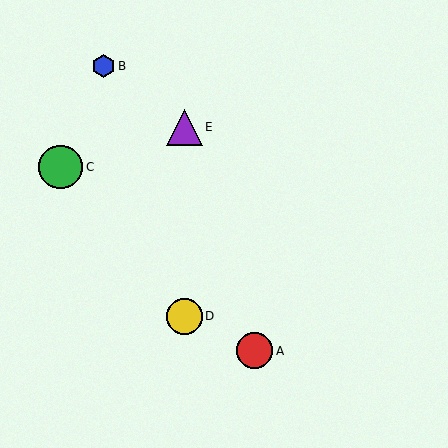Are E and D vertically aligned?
Yes, both are at x≈184.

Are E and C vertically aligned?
No, E is at x≈184 and C is at x≈61.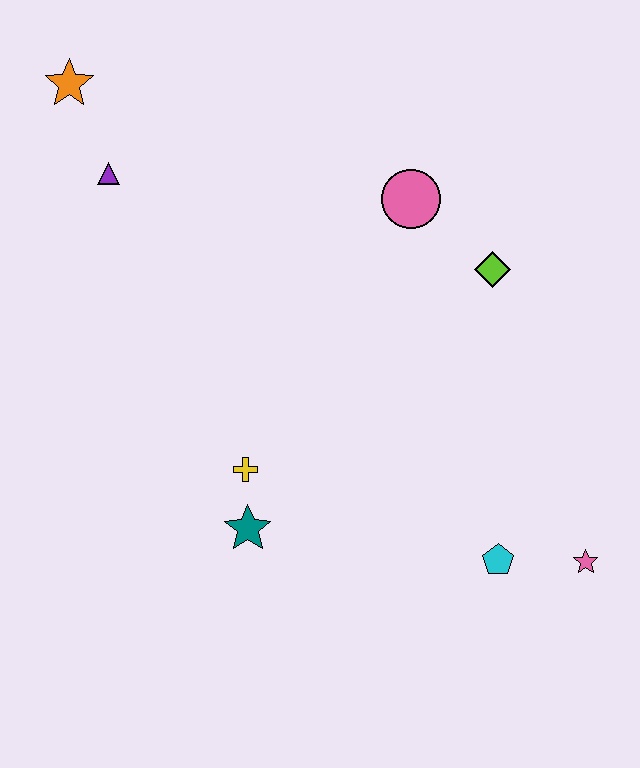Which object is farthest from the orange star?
The pink star is farthest from the orange star.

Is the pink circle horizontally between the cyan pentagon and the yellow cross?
Yes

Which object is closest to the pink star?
The cyan pentagon is closest to the pink star.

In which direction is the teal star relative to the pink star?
The teal star is to the left of the pink star.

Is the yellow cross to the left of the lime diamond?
Yes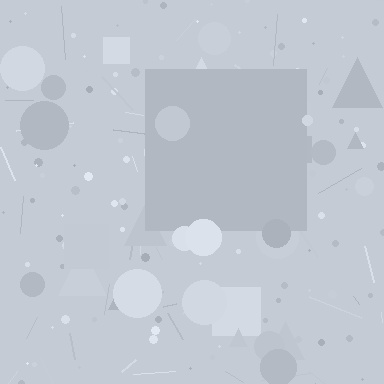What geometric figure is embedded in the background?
A square is embedded in the background.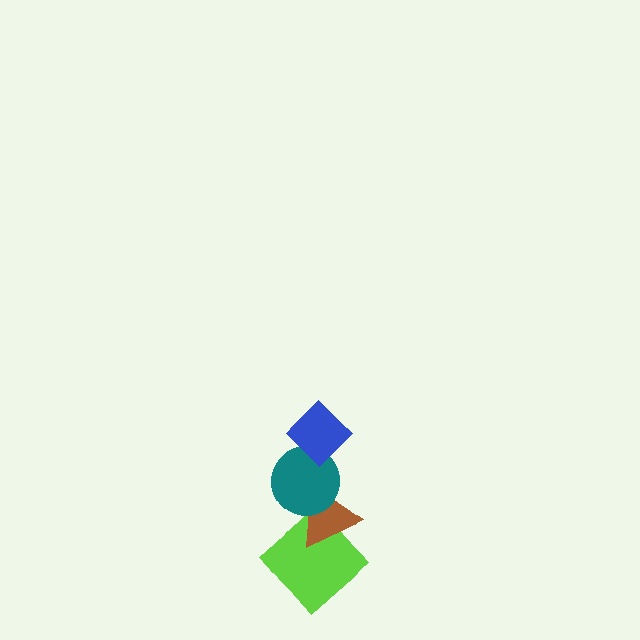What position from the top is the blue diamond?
The blue diamond is 1st from the top.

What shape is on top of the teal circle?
The blue diamond is on top of the teal circle.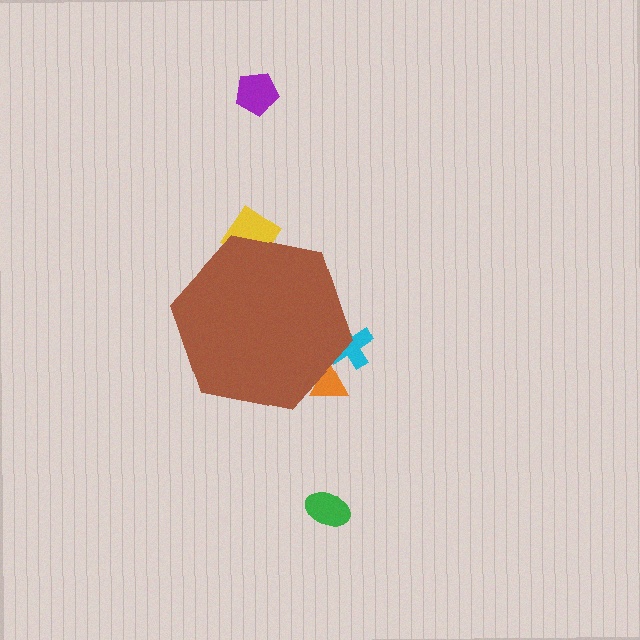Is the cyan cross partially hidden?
Yes, the cyan cross is partially hidden behind the brown hexagon.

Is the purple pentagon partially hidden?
No, the purple pentagon is fully visible.